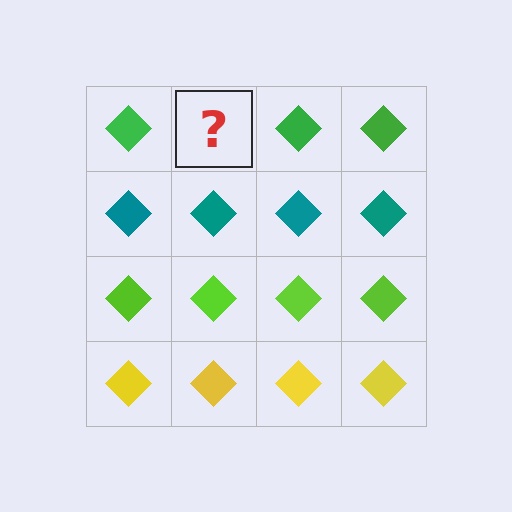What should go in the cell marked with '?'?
The missing cell should contain a green diamond.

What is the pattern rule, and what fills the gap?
The rule is that each row has a consistent color. The gap should be filled with a green diamond.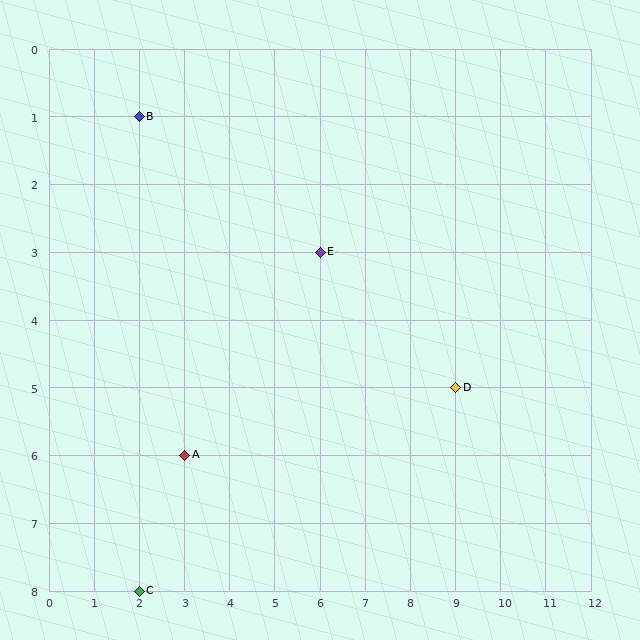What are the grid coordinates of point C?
Point C is at grid coordinates (2, 8).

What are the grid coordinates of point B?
Point B is at grid coordinates (2, 1).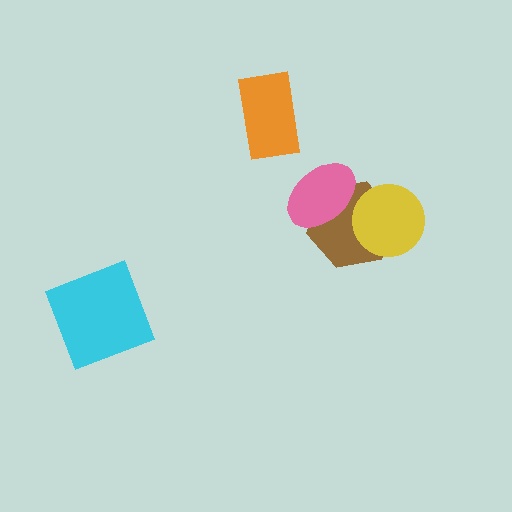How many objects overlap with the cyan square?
0 objects overlap with the cyan square.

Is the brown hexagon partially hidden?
Yes, it is partially covered by another shape.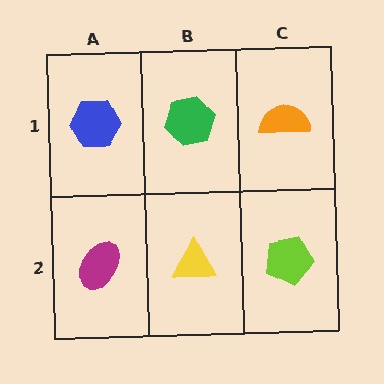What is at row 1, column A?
A blue hexagon.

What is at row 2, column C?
A lime pentagon.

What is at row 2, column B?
A yellow triangle.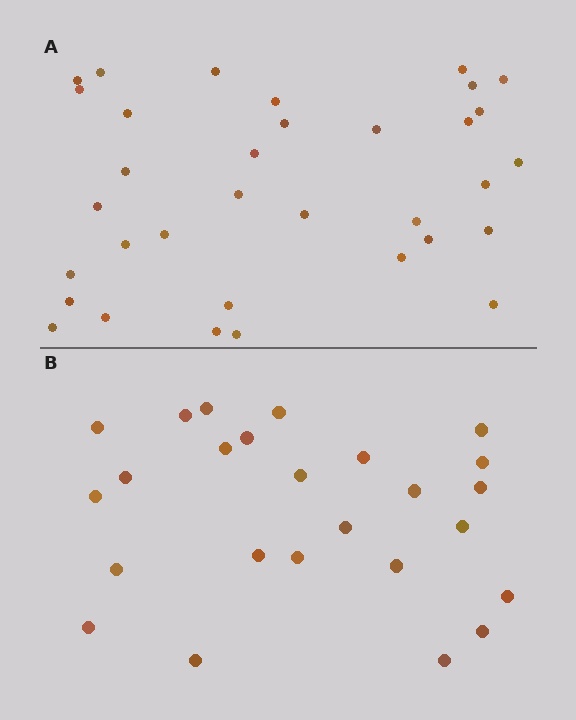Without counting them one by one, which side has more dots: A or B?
Region A (the top region) has more dots.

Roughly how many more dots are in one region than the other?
Region A has roughly 8 or so more dots than region B.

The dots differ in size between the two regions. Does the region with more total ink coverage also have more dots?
No. Region B has more total ink coverage because its dots are larger, but region A actually contains more individual dots. Total area can be misleading — the number of items is what matters here.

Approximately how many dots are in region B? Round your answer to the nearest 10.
About 20 dots. (The exact count is 25, which rounds to 20.)